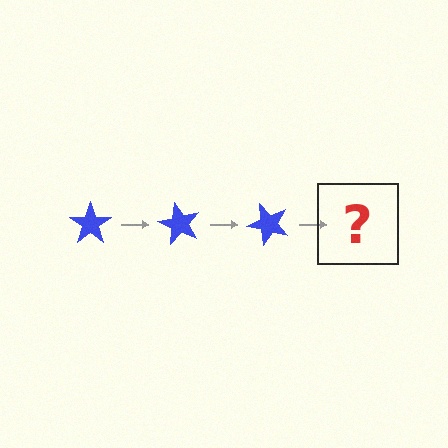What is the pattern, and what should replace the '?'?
The pattern is that the star rotates 60 degrees each step. The '?' should be a blue star rotated 180 degrees.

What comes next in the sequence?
The next element should be a blue star rotated 180 degrees.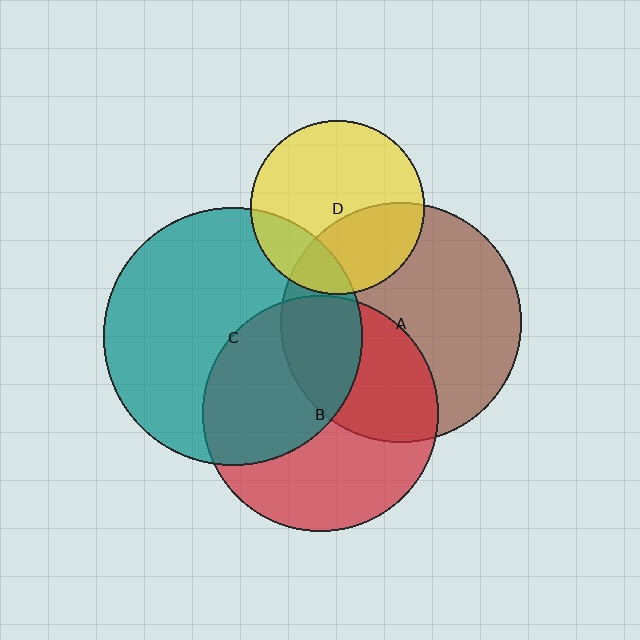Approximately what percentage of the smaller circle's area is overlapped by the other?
Approximately 25%.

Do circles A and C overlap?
Yes.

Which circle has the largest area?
Circle C (teal).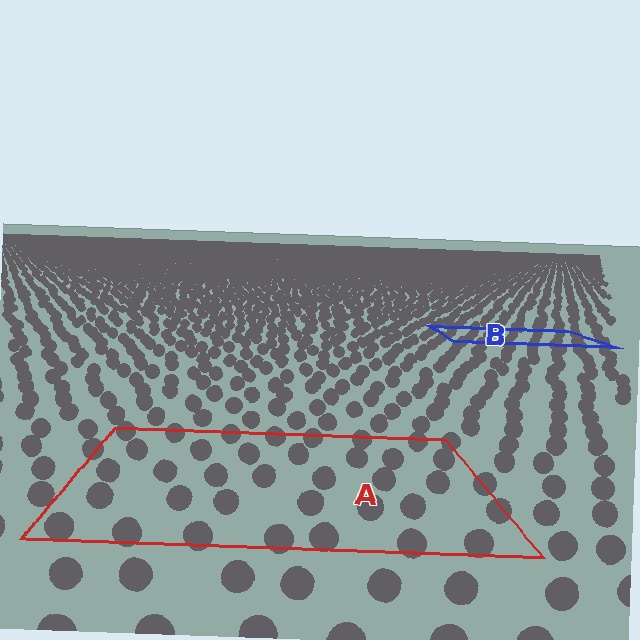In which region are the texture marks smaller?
The texture marks are smaller in region B, because it is farther away.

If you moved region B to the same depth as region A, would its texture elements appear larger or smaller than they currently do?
They would appear larger. At a closer depth, the same texture elements are projected at a bigger on-screen size.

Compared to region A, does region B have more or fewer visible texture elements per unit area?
Region B has more texture elements per unit area — they are packed more densely because it is farther away.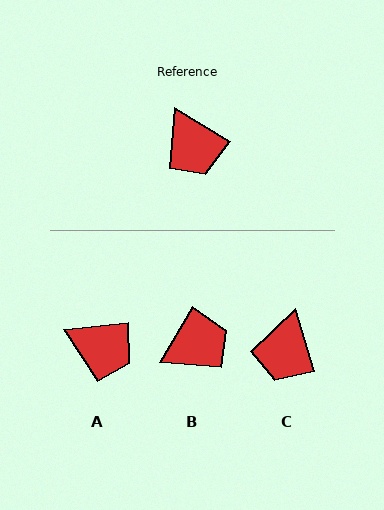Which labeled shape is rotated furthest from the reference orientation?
B, about 91 degrees away.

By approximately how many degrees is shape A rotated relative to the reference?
Approximately 38 degrees counter-clockwise.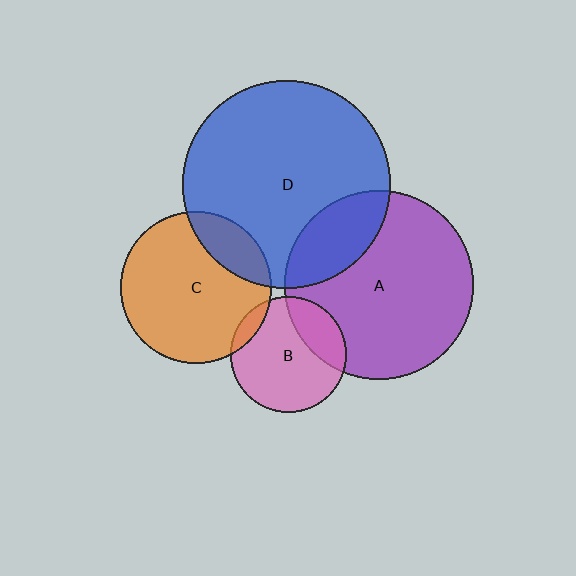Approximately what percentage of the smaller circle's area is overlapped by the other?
Approximately 25%.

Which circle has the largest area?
Circle D (blue).